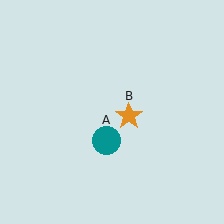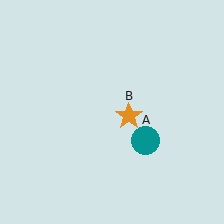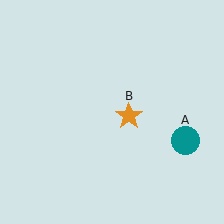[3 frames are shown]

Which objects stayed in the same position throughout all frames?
Orange star (object B) remained stationary.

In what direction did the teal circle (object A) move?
The teal circle (object A) moved right.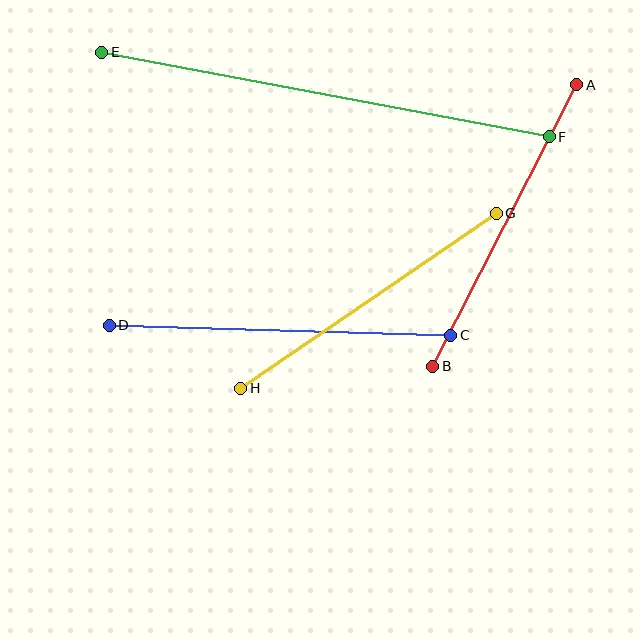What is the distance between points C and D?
The distance is approximately 342 pixels.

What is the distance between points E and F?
The distance is approximately 455 pixels.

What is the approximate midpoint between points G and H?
The midpoint is at approximately (369, 301) pixels.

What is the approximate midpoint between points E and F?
The midpoint is at approximately (326, 95) pixels.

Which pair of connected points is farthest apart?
Points E and F are farthest apart.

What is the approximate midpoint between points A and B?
The midpoint is at approximately (505, 226) pixels.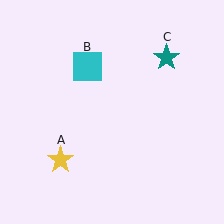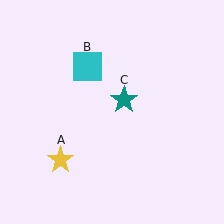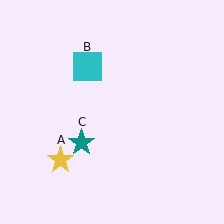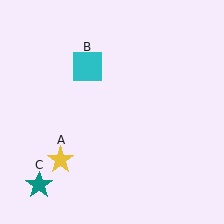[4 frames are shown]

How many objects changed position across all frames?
1 object changed position: teal star (object C).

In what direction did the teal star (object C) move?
The teal star (object C) moved down and to the left.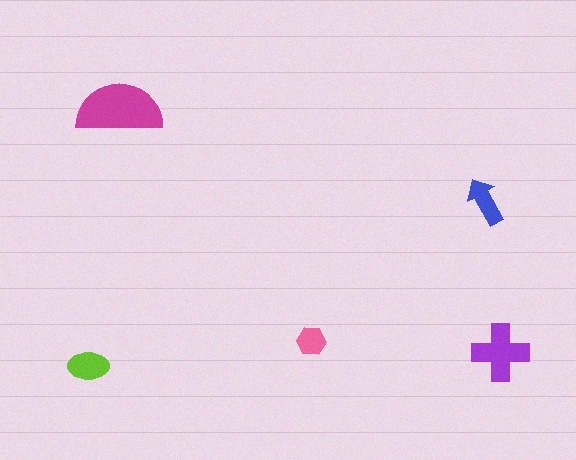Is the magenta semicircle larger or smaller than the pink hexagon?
Larger.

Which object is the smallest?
The pink hexagon.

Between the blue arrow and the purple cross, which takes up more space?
The purple cross.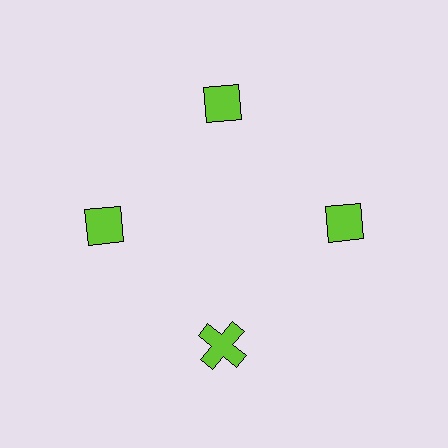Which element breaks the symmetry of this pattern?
The lime cross at roughly the 6 o'clock position breaks the symmetry. All other shapes are lime diamonds.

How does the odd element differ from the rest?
It has a different shape: cross instead of diamond.